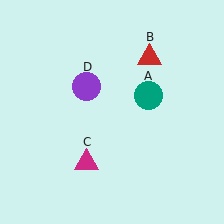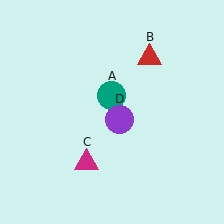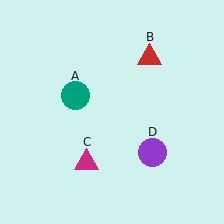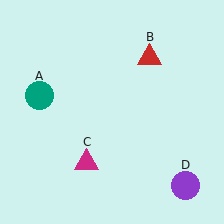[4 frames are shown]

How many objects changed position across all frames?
2 objects changed position: teal circle (object A), purple circle (object D).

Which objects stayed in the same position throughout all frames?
Red triangle (object B) and magenta triangle (object C) remained stationary.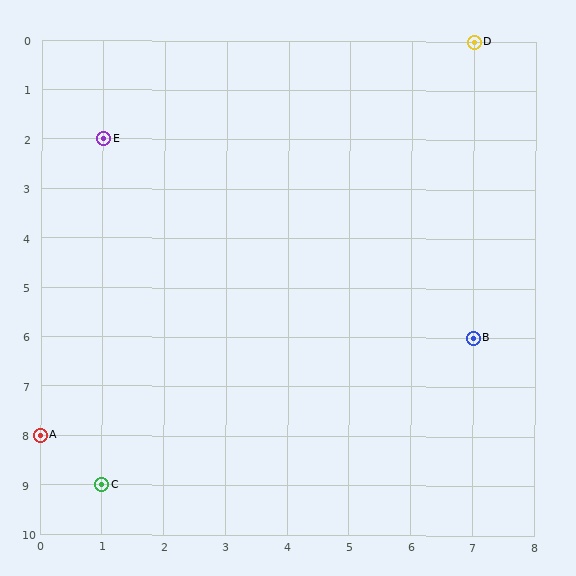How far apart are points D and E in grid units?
Points D and E are 6 columns and 2 rows apart (about 6.3 grid units diagonally).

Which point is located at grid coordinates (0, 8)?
Point A is at (0, 8).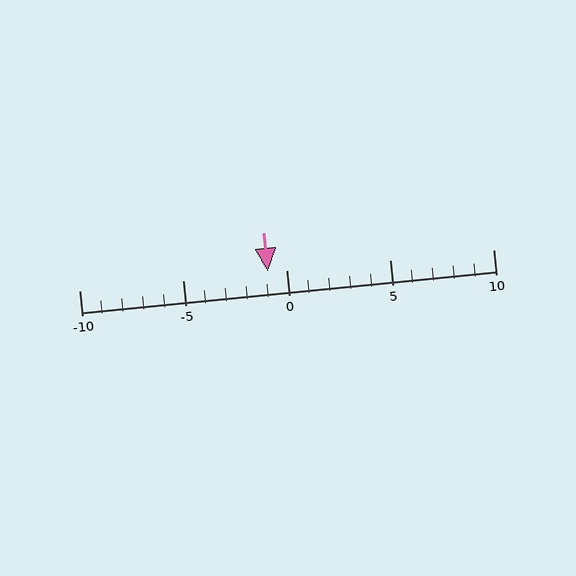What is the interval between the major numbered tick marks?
The major tick marks are spaced 5 units apart.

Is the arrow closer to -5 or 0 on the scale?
The arrow is closer to 0.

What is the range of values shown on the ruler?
The ruler shows values from -10 to 10.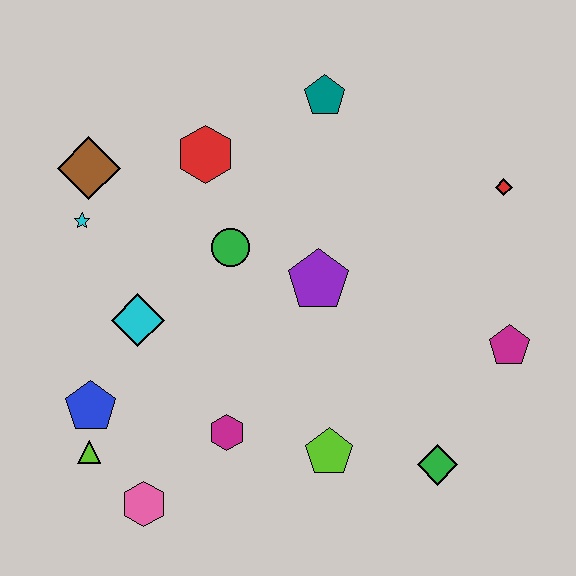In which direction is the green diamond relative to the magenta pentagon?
The green diamond is below the magenta pentagon.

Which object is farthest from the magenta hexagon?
The red diamond is farthest from the magenta hexagon.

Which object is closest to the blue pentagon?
The lime triangle is closest to the blue pentagon.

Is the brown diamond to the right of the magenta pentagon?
No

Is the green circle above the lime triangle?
Yes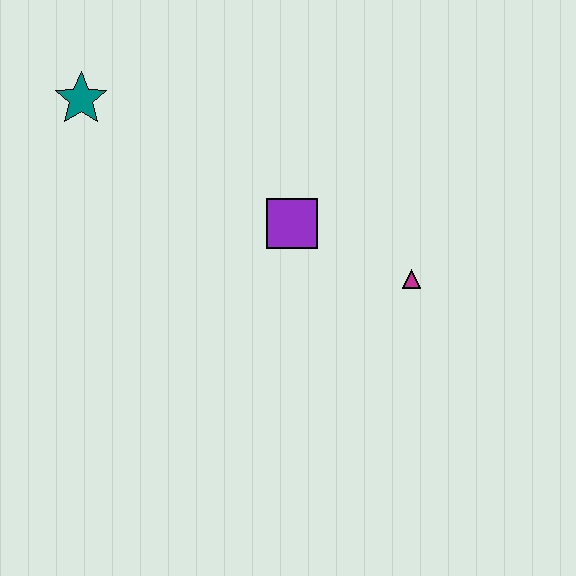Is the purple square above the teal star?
No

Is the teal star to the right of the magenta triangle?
No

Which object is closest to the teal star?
The purple square is closest to the teal star.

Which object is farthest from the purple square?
The teal star is farthest from the purple square.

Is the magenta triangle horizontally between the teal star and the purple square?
No